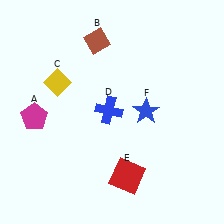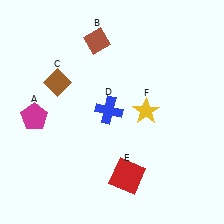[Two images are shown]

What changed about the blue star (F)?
In Image 1, F is blue. In Image 2, it changed to yellow.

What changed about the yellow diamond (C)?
In Image 1, C is yellow. In Image 2, it changed to brown.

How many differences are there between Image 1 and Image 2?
There are 2 differences between the two images.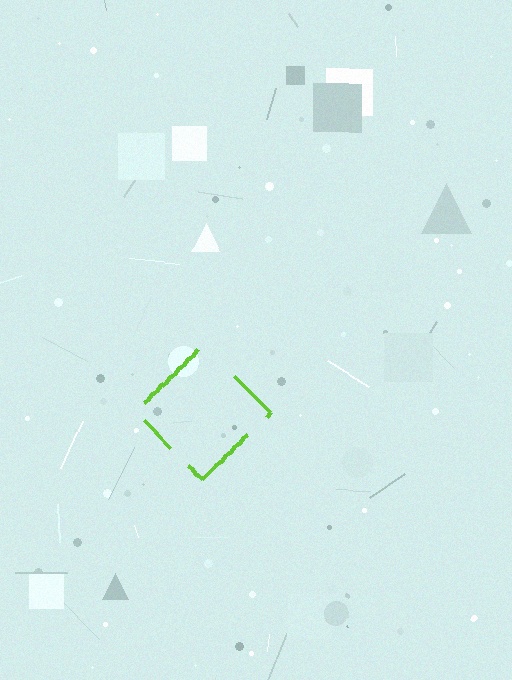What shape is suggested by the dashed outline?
The dashed outline suggests a diamond.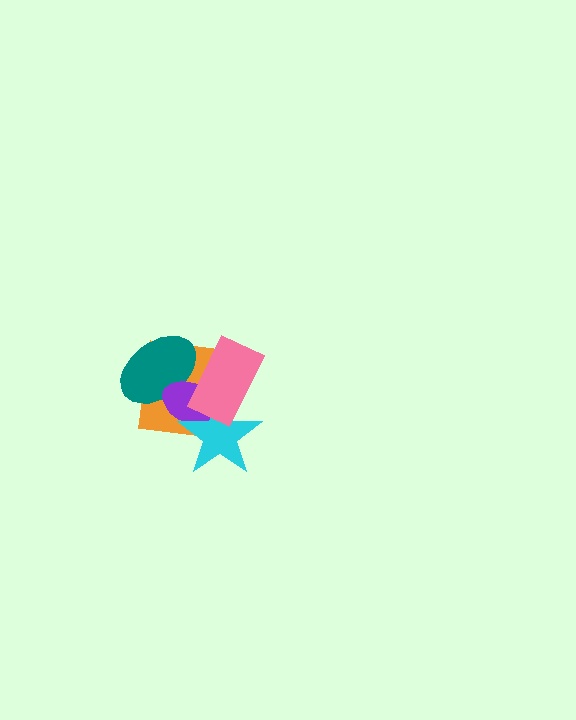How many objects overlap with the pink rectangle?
4 objects overlap with the pink rectangle.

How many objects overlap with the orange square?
4 objects overlap with the orange square.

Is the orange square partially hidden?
Yes, it is partially covered by another shape.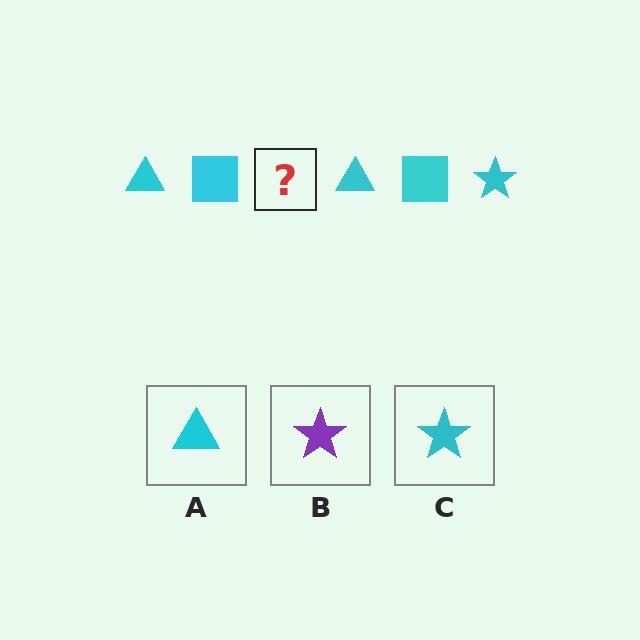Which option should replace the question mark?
Option C.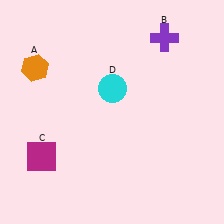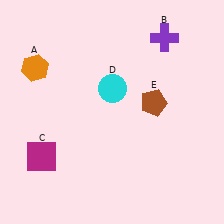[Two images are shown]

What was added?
A brown pentagon (E) was added in Image 2.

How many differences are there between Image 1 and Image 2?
There is 1 difference between the two images.